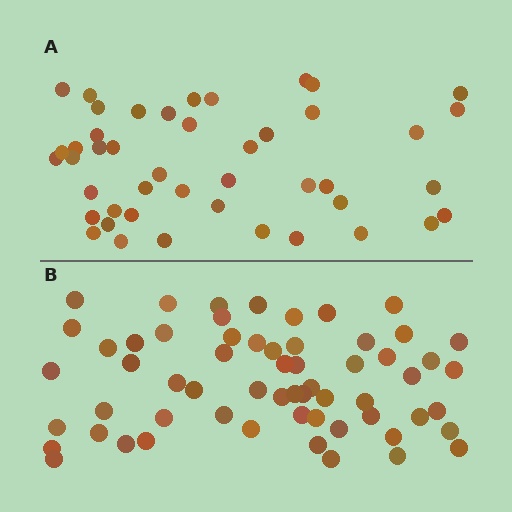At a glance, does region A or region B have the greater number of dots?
Region B (the bottom region) has more dots.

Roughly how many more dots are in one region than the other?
Region B has approximately 15 more dots than region A.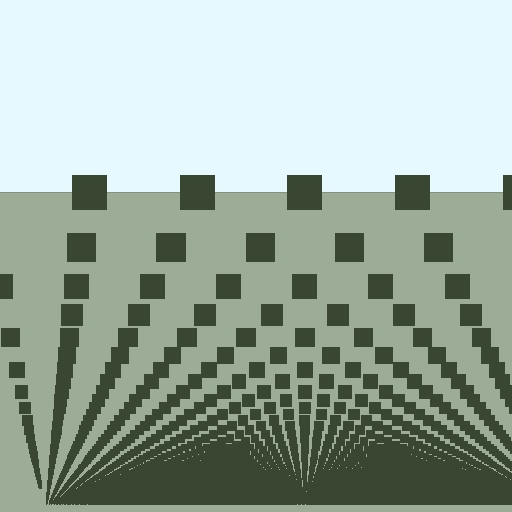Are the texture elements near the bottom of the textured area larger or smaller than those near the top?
Smaller. The gradient is inverted — elements near the bottom are smaller and denser.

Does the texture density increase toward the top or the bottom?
Density increases toward the bottom.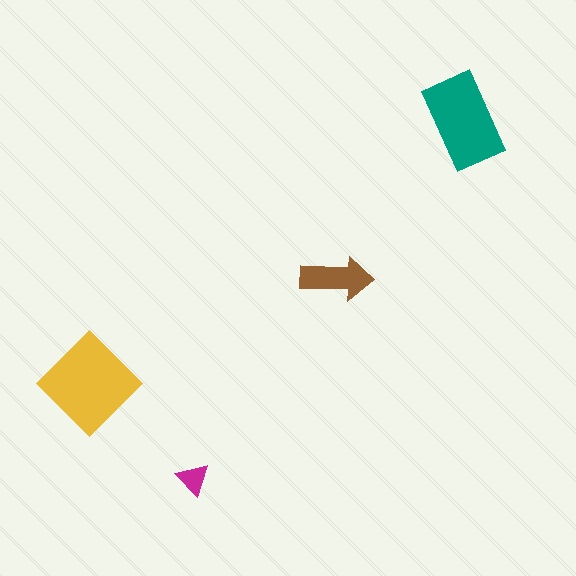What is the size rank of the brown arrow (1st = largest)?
3rd.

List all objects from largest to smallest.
The yellow diamond, the teal rectangle, the brown arrow, the magenta triangle.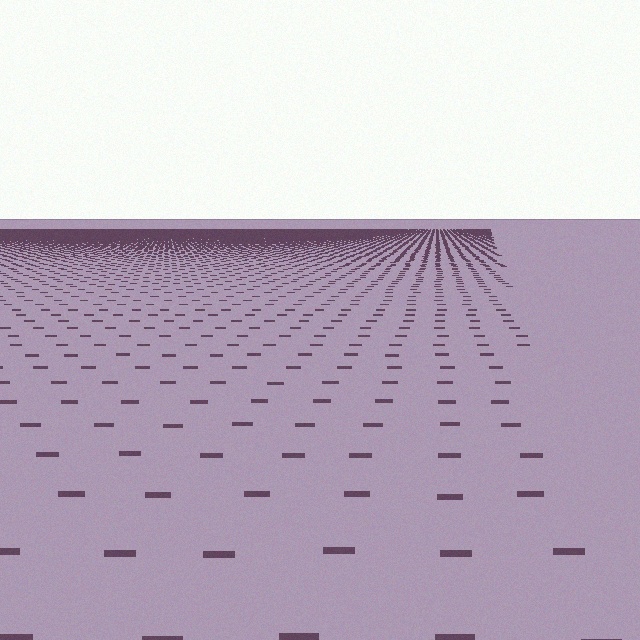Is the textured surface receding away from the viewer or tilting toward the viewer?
The surface is receding away from the viewer. Texture elements get smaller and denser toward the top.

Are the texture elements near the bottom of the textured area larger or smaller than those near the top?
Larger. Near the bottom, elements are closer to the viewer and appear at a bigger on-screen size.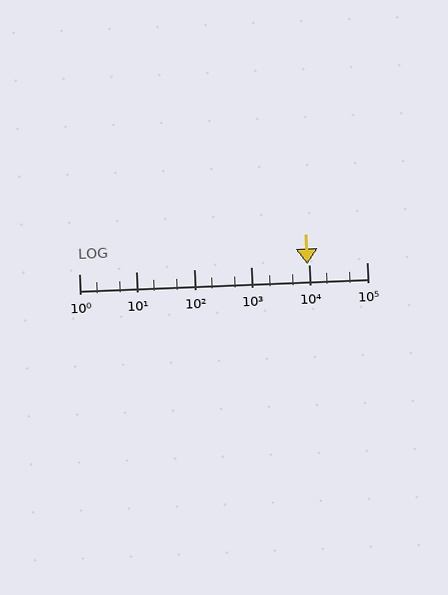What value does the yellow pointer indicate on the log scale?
The pointer indicates approximately 9400.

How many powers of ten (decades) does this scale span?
The scale spans 5 decades, from 1 to 100000.